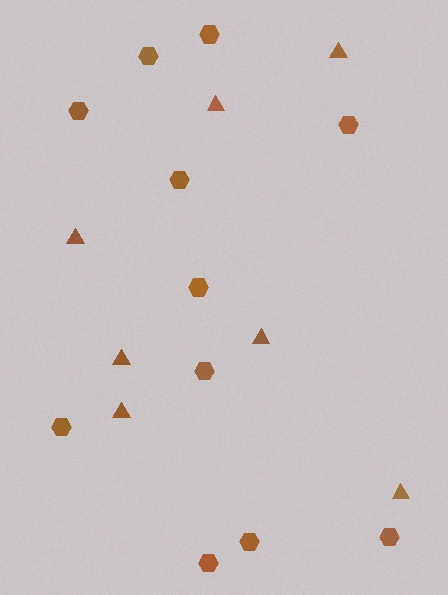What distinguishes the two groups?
There are 2 groups: one group of hexagons (11) and one group of triangles (7).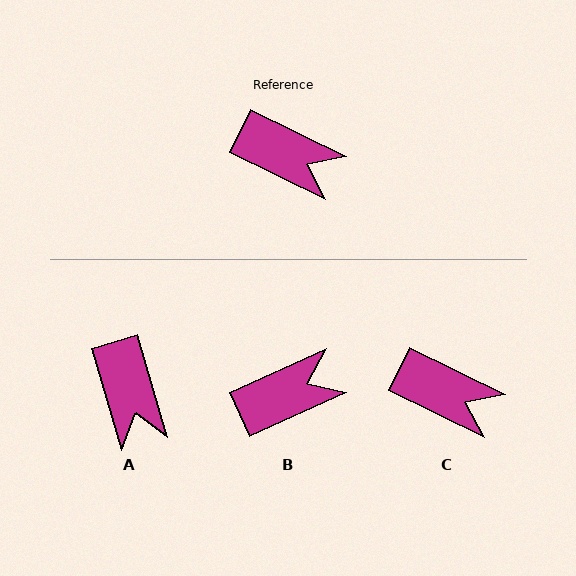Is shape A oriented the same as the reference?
No, it is off by about 47 degrees.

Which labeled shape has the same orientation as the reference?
C.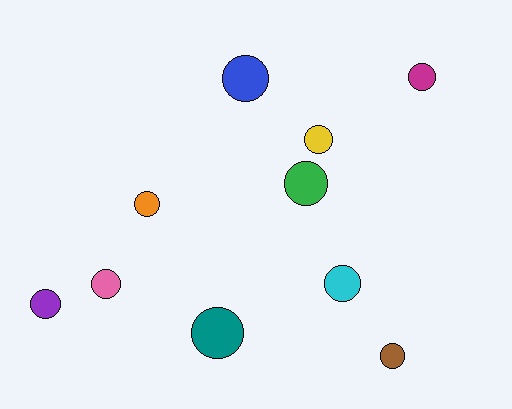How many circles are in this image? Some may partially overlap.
There are 10 circles.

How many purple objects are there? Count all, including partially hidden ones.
There is 1 purple object.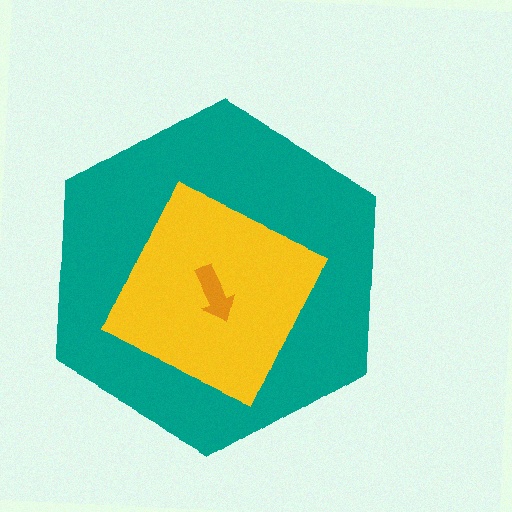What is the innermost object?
The orange arrow.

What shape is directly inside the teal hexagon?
The yellow diamond.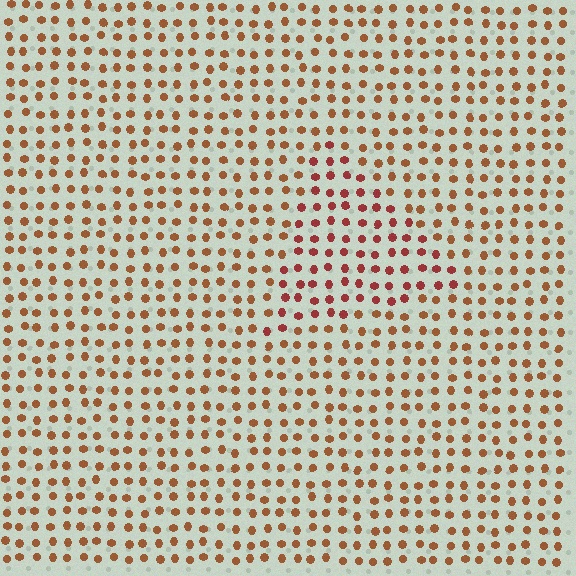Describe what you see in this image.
The image is filled with small brown elements in a uniform arrangement. A triangle-shaped region is visible where the elements are tinted to a slightly different hue, forming a subtle color boundary.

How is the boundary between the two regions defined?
The boundary is defined purely by a slight shift in hue (about 25 degrees). Spacing, size, and orientation are identical on both sides.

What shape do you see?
I see a triangle.